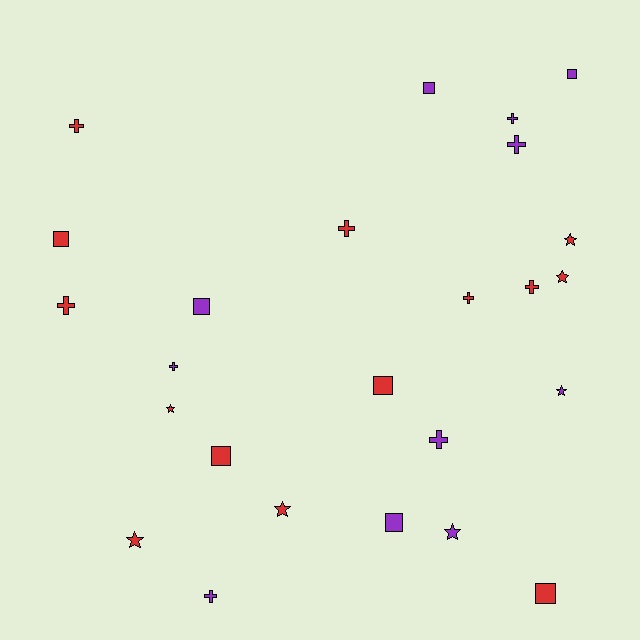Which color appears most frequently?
Red, with 14 objects.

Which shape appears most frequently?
Cross, with 10 objects.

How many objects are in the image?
There are 25 objects.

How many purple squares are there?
There are 4 purple squares.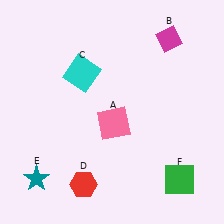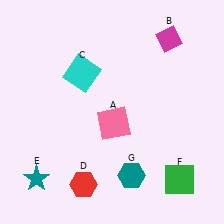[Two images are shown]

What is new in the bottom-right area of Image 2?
A teal hexagon (G) was added in the bottom-right area of Image 2.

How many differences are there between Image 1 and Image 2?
There is 1 difference between the two images.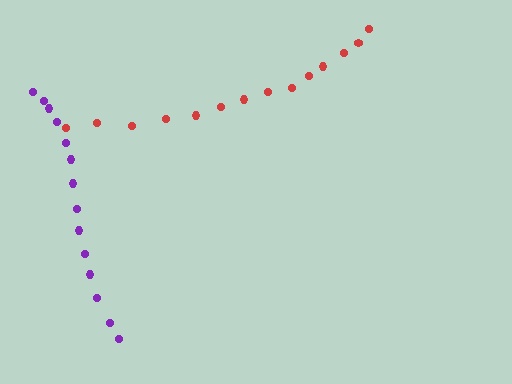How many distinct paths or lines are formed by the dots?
There are 2 distinct paths.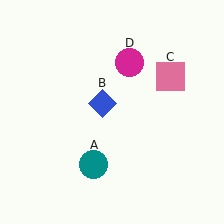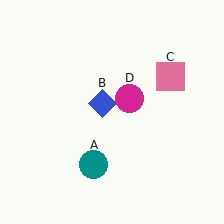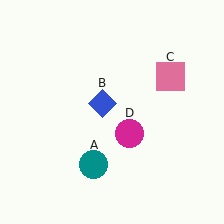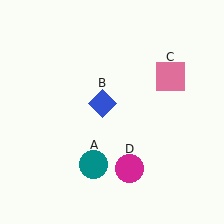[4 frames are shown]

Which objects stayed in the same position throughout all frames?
Teal circle (object A) and blue diamond (object B) and pink square (object C) remained stationary.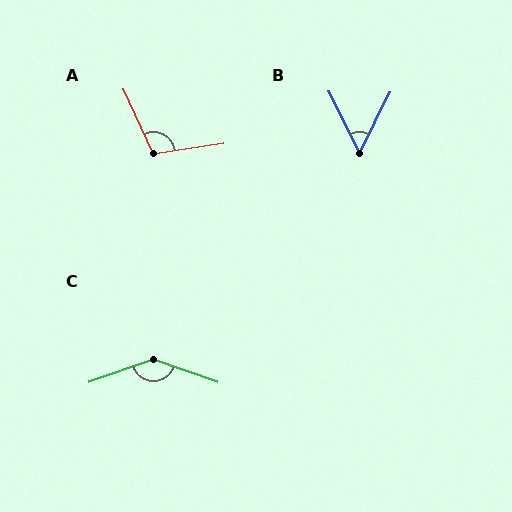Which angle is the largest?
C, at approximately 141 degrees.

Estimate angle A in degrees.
Approximately 106 degrees.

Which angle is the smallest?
B, at approximately 52 degrees.